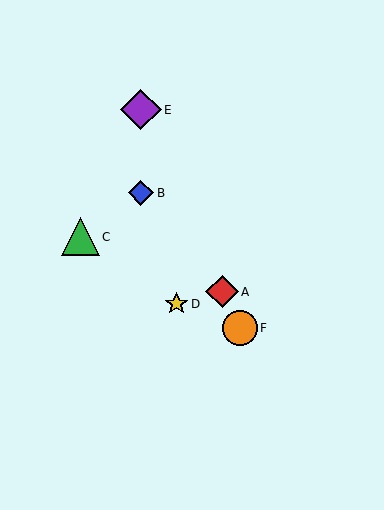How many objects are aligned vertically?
2 objects (B, E) are aligned vertically.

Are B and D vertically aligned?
No, B is at x≈141 and D is at x≈176.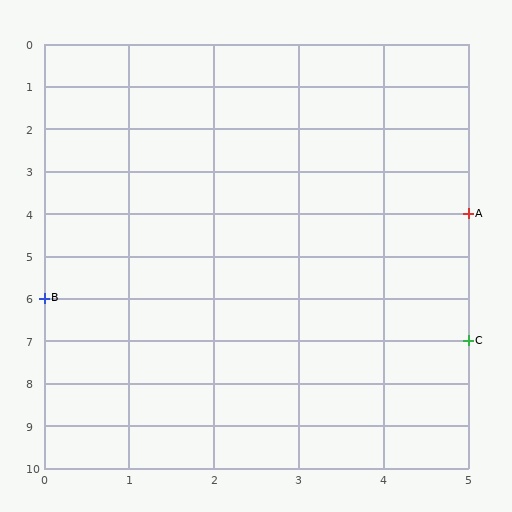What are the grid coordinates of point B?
Point B is at grid coordinates (0, 6).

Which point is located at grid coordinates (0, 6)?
Point B is at (0, 6).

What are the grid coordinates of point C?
Point C is at grid coordinates (5, 7).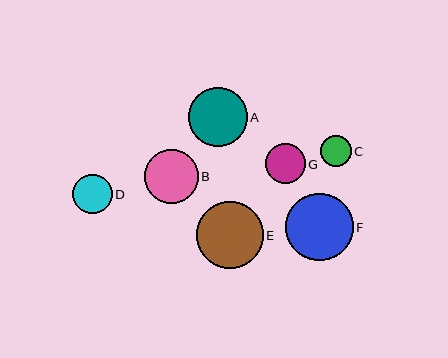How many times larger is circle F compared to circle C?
Circle F is approximately 2.2 times the size of circle C.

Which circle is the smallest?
Circle C is the smallest with a size of approximately 31 pixels.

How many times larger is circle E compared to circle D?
Circle E is approximately 1.7 times the size of circle D.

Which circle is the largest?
Circle F is the largest with a size of approximately 67 pixels.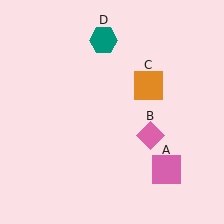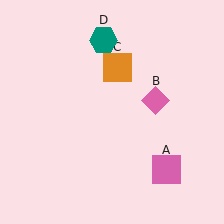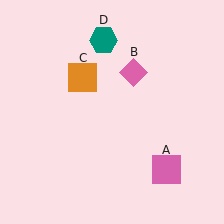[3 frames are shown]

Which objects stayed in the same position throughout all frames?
Pink square (object A) and teal hexagon (object D) remained stationary.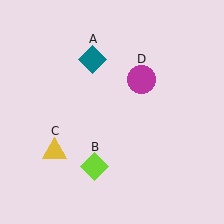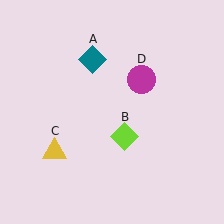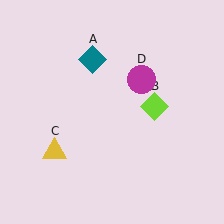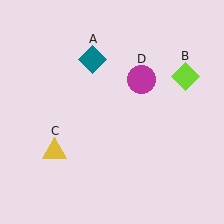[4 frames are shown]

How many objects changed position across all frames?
1 object changed position: lime diamond (object B).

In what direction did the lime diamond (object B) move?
The lime diamond (object B) moved up and to the right.